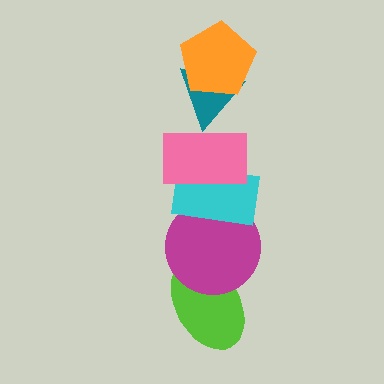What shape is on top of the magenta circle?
The cyan rectangle is on top of the magenta circle.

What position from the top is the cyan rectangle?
The cyan rectangle is 4th from the top.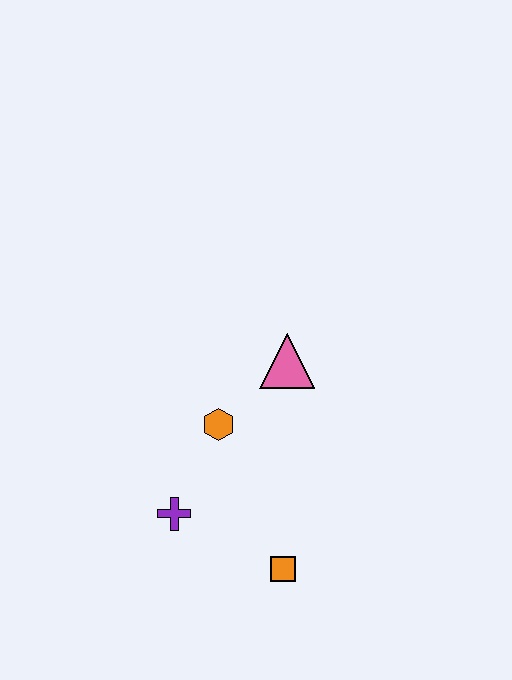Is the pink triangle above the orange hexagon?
Yes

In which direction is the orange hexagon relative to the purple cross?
The orange hexagon is above the purple cross.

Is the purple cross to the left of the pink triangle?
Yes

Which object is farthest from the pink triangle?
The orange square is farthest from the pink triangle.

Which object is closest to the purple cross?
The orange hexagon is closest to the purple cross.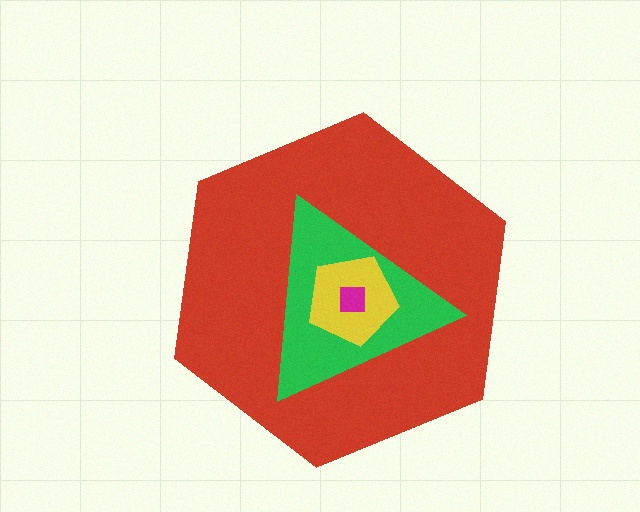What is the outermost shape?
The red hexagon.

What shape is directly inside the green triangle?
The yellow pentagon.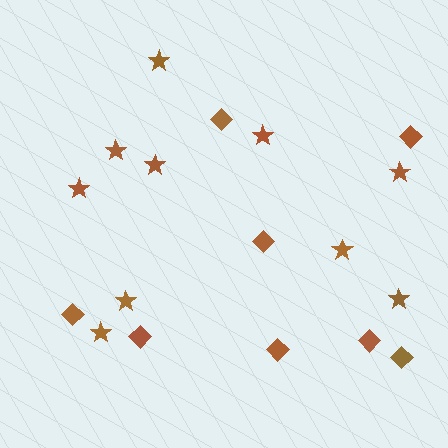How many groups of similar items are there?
There are 2 groups: one group of stars (10) and one group of diamonds (8).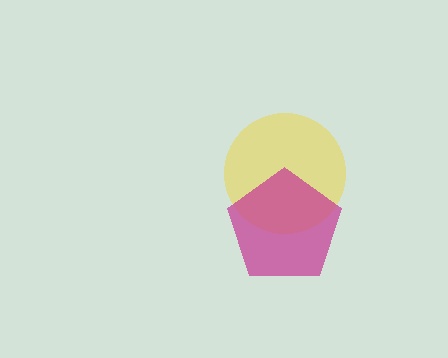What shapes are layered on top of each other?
The layered shapes are: a yellow circle, a magenta pentagon.